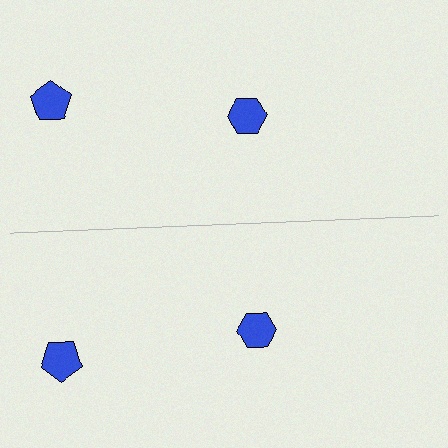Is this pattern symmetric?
Yes, this pattern has bilateral (reflection) symmetry.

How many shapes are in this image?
There are 4 shapes in this image.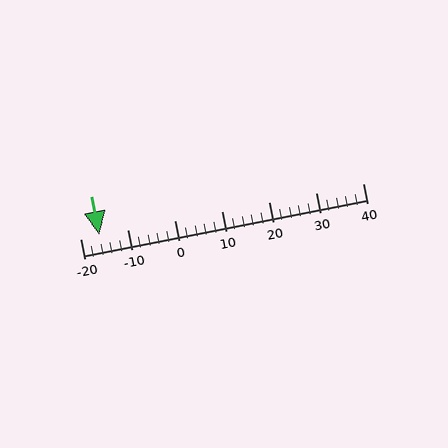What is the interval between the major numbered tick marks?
The major tick marks are spaced 10 units apart.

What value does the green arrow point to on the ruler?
The green arrow points to approximately -16.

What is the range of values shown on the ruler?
The ruler shows values from -20 to 40.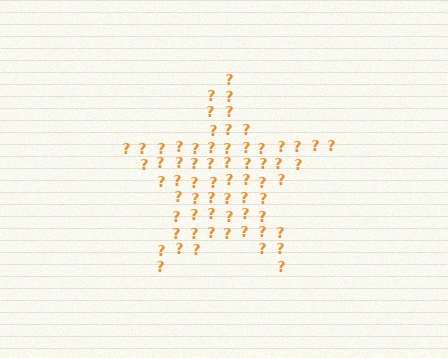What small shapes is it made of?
It is made of small question marks.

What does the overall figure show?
The overall figure shows a star.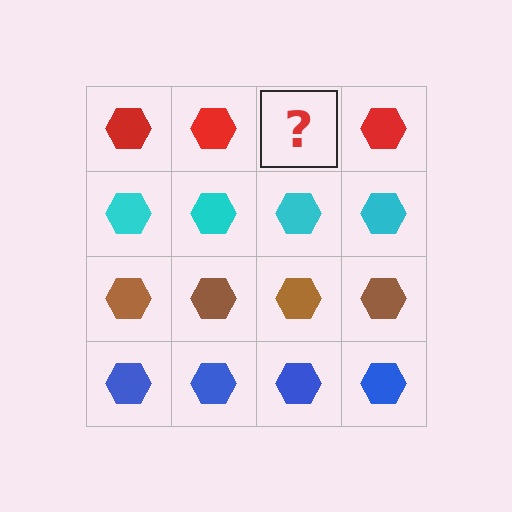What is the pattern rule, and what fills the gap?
The rule is that each row has a consistent color. The gap should be filled with a red hexagon.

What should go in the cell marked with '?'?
The missing cell should contain a red hexagon.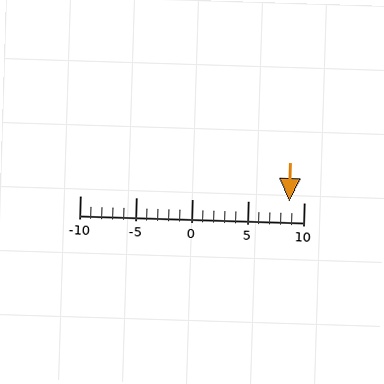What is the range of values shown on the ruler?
The ruler shows values from -10 to 10.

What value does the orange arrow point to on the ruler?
The orange arrow points to approximately 9.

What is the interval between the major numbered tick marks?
The major tick marks are spaced 5 units apart.